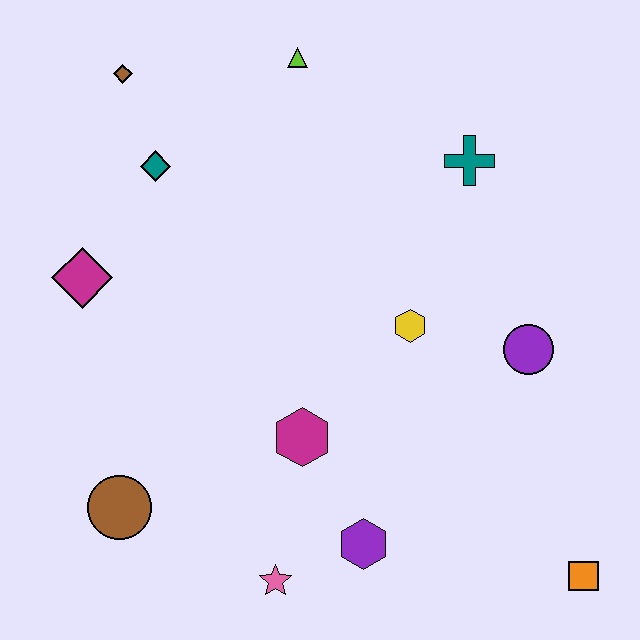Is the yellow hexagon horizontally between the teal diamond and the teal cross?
Yes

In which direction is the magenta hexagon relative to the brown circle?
The magenta hexagon is to the right of the brown circle.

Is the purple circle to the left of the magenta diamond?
No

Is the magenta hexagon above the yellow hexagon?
No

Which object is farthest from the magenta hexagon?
The brown diamond is farthest from the magenta hexagon.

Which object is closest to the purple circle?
The yellow hexagon is closest to the purple circle.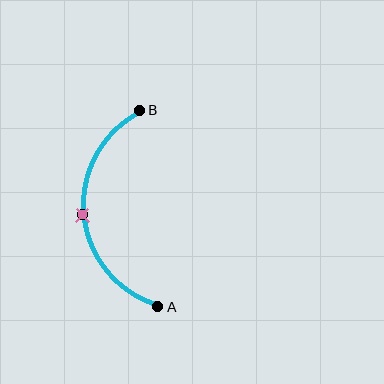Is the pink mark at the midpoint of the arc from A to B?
Yes. The pink mark lies on the arc at equal arc-length from both A and B — it is the arc midpoint.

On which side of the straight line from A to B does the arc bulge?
The arc bulges to the left of the straight line connecting A and B.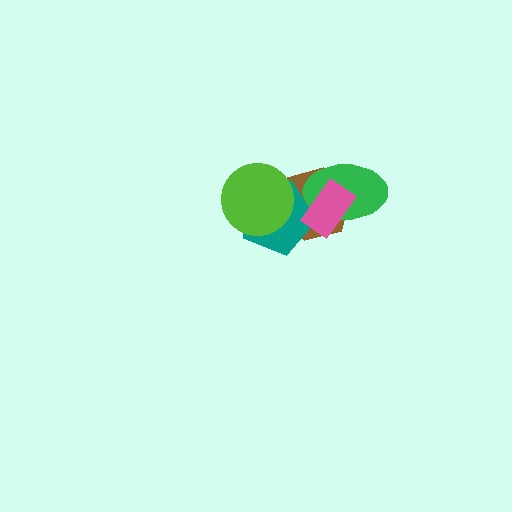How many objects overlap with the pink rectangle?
3 objects overlap with the pink rectangle.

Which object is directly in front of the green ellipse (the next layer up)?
The teal pentagon is directly in front of the green ellipse.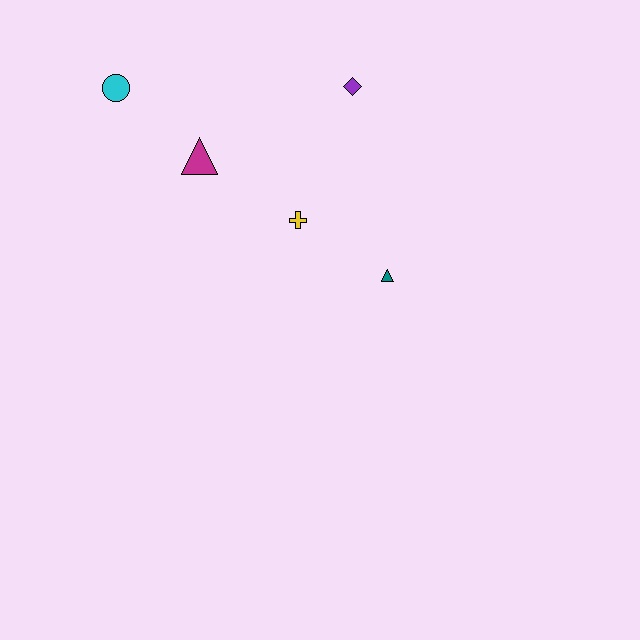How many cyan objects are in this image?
There is 1 cyan object.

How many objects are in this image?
There are 5 objects.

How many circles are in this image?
There is 1 circle.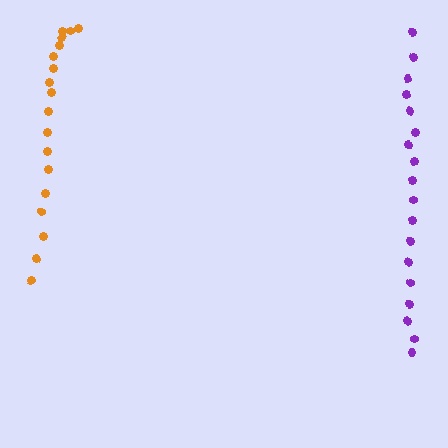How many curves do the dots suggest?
There are 2 distinct paths.